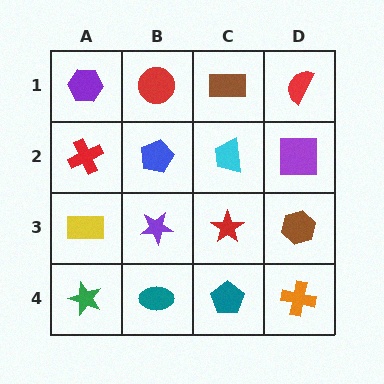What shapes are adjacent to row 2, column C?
A brown rectangle (row 1, column C), a red star (row 3, column C), a blue pentagon (row 2, column B), a purple square (row 2, column D).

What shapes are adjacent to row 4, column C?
A red star (row 3, column C), a teal ellipse (row 4, column B), an orange cross (row 4, column D).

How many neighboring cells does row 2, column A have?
3.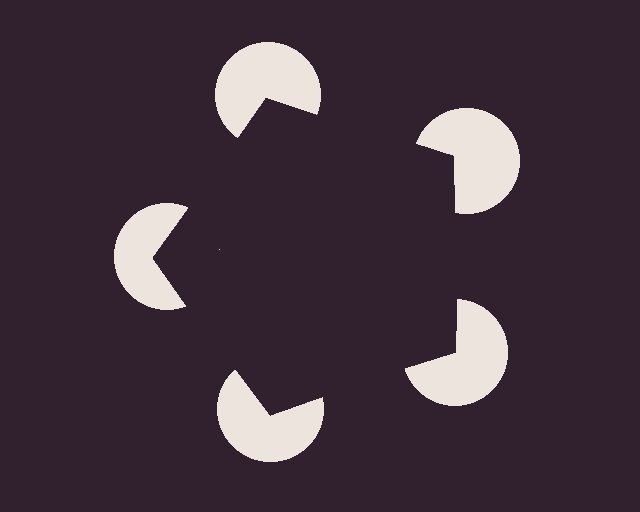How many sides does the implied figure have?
5 sides.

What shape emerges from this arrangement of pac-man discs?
An illusory pentagon — its edges are inferred from the aligned wedge cuts in the pac-man discs, not physically drawn.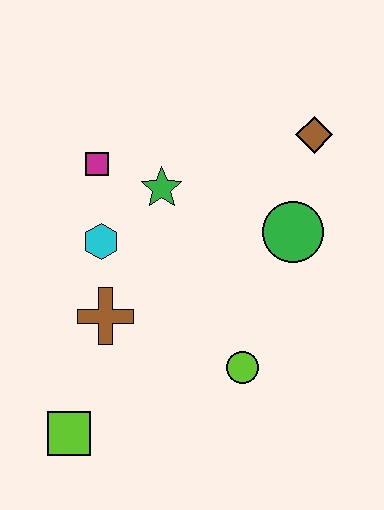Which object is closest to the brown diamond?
The green circle is closest to the brown diamond.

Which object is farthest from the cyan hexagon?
The brown diamond is farthest from the cyan hexagon.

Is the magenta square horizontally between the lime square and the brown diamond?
Yes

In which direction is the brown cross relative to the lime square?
The brown cross is above the lime square.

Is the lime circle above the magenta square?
No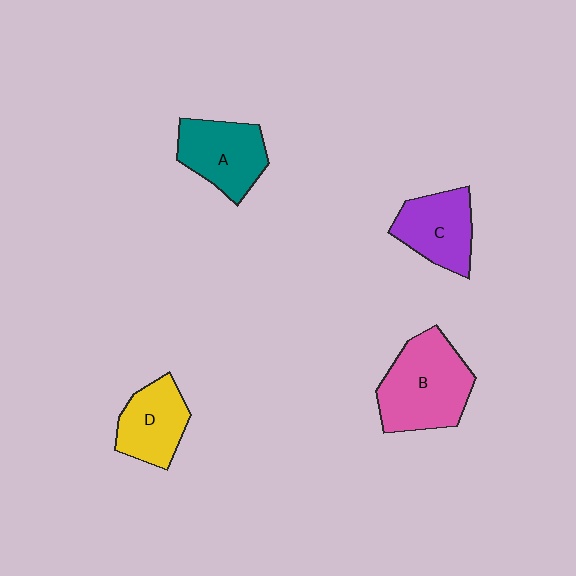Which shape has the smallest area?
Shape D (yellow).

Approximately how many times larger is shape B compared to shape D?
Approximately 1.5 times.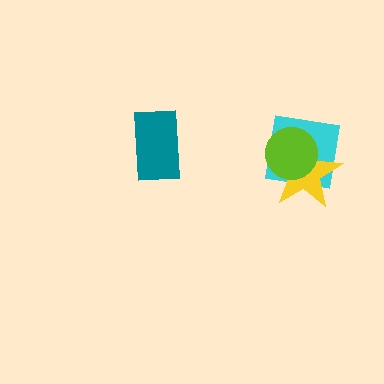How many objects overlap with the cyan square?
2 objects overlap with the cyan square.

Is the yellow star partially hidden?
Yes, it is partially covered by another shape.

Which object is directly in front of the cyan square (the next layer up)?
The yellow star is directly in front of the cyan square.